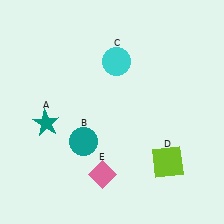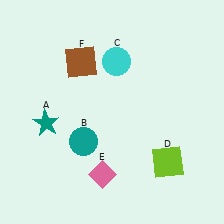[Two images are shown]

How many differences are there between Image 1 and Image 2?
There is 1 difference between the two images.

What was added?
A brown square (F) was added in Image 2.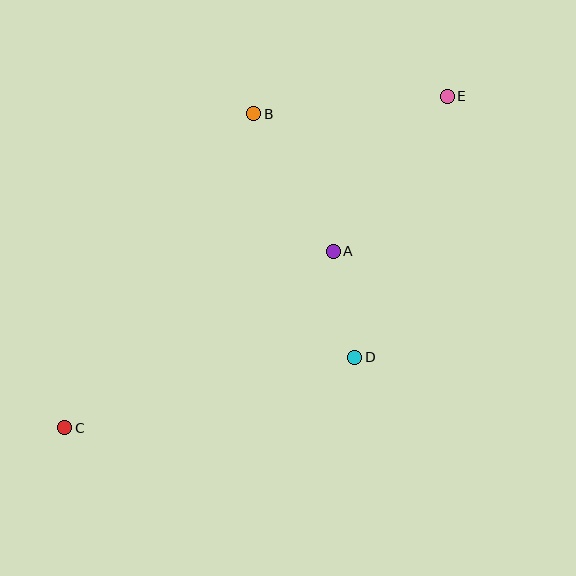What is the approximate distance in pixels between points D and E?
The distance between D and E is approximately 277 pixels.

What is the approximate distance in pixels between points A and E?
The distance between A and E is approximately 192 pixels.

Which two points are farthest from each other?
Points C and E are farthest from each other.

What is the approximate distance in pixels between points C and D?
The distance between C and D is approximately 298 pixels.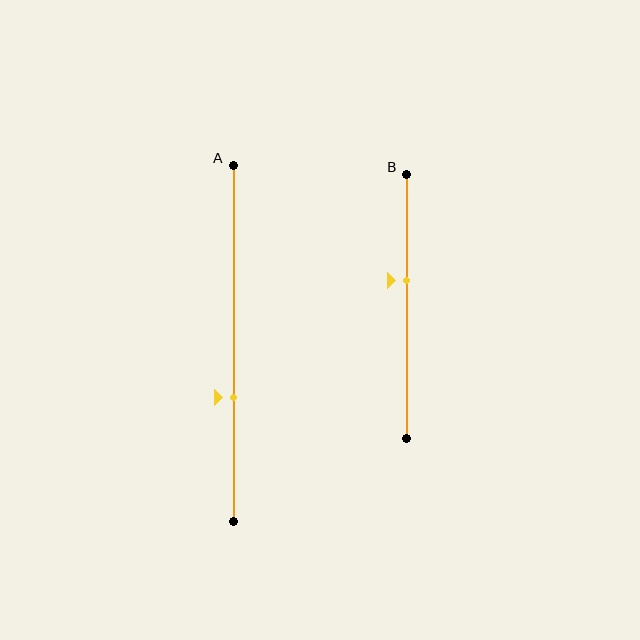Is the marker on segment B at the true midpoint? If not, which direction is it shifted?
No, the marker on segment B is shifted upward by about 10% of the segment length.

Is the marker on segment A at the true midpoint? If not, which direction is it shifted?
No, the marker on segment A is shifted downward by about 15% of the segment length.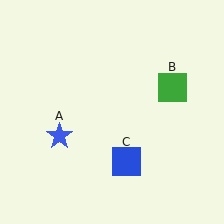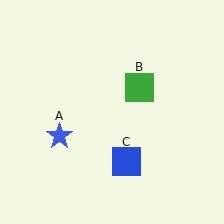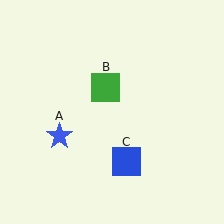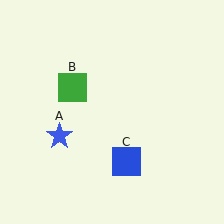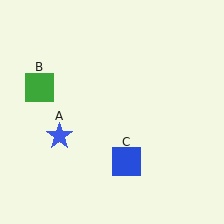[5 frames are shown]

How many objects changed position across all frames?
1 object changed position: green square (object B).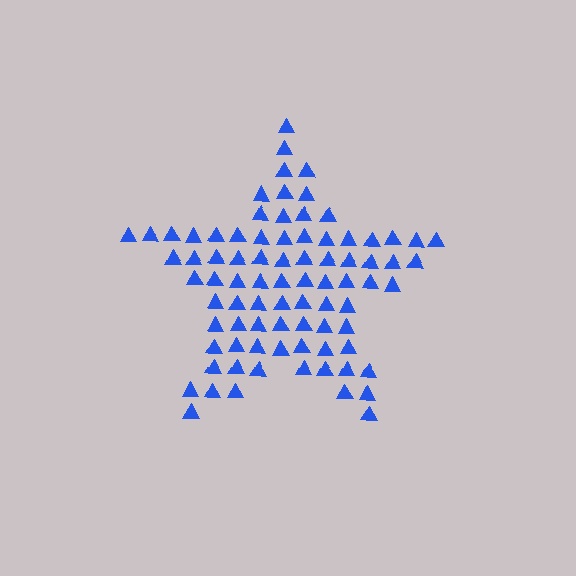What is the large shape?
The large shape is a star.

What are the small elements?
The small elements are triangles.